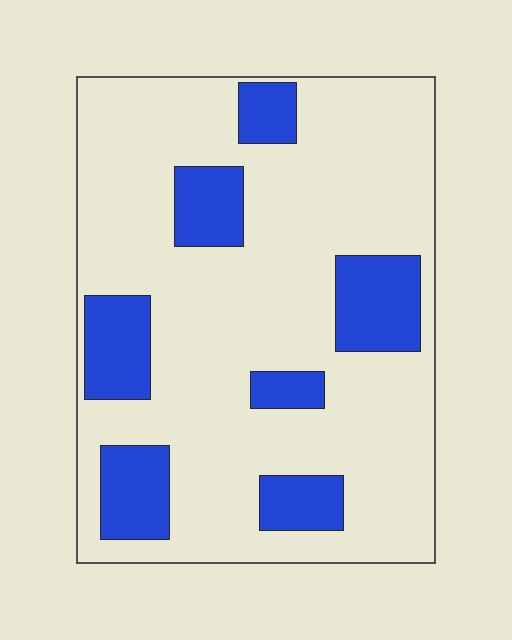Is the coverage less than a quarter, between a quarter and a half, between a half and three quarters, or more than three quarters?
Less than a quarter.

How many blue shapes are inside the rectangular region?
7.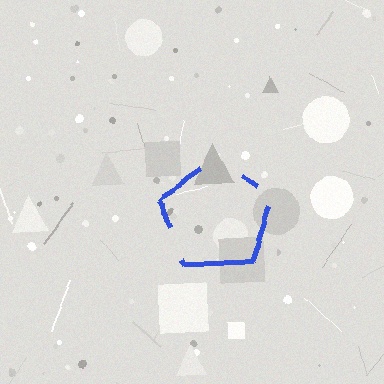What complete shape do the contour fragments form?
The contour fragments form a pentagon.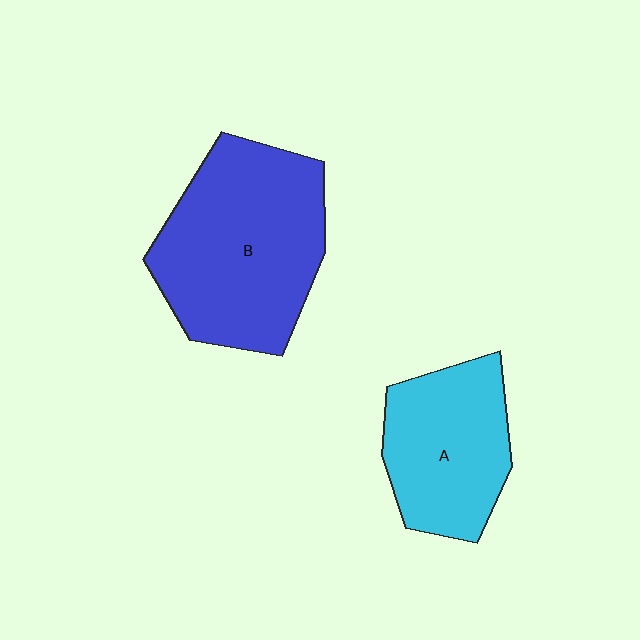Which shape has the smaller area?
Shape A (cyan).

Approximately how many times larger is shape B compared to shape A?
Approximately 1.5 times.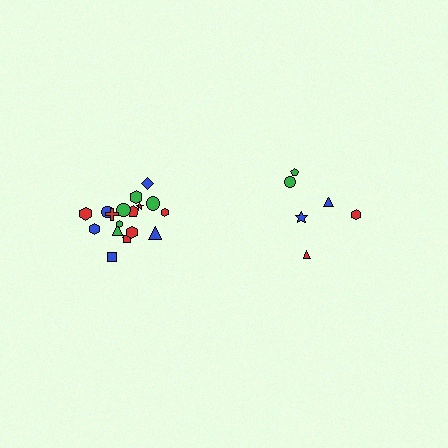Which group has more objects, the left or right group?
The left group.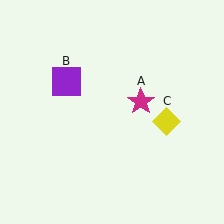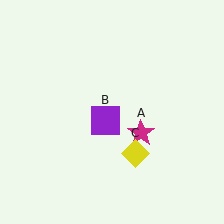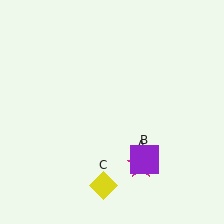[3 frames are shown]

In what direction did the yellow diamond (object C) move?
The yellow diamond (object C) moved down and to the left.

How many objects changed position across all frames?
3 objects changed position: magenta star (object A), purple square (object B), yellow diamond (object C).